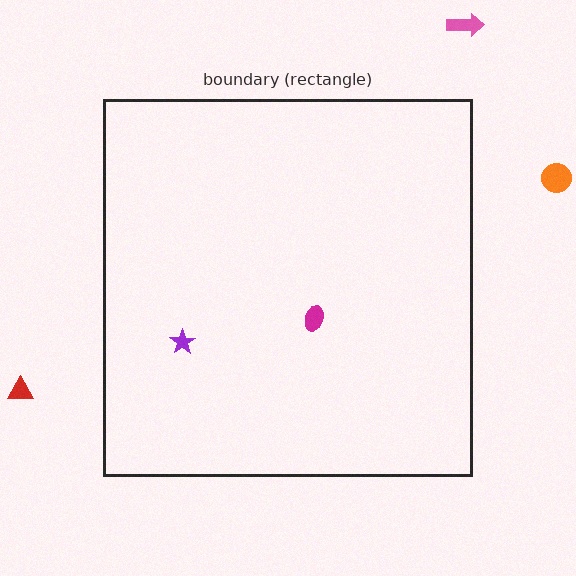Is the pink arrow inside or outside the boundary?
Outside.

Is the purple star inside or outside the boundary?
Inside.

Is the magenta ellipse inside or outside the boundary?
Inside.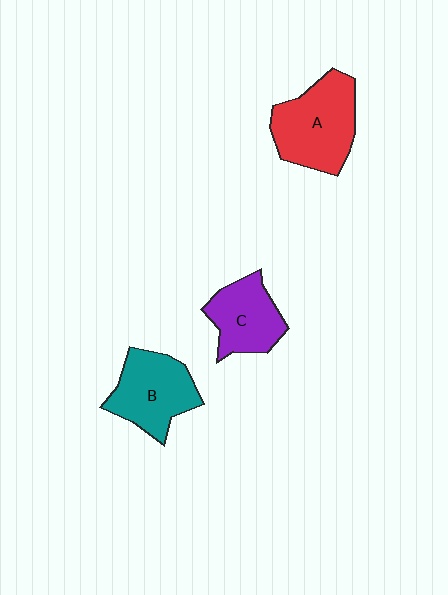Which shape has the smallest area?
Shape C (purple).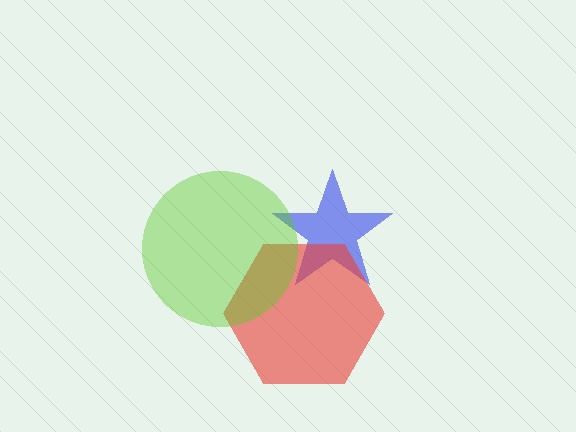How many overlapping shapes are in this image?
There are 3 overlapping shapes in the image.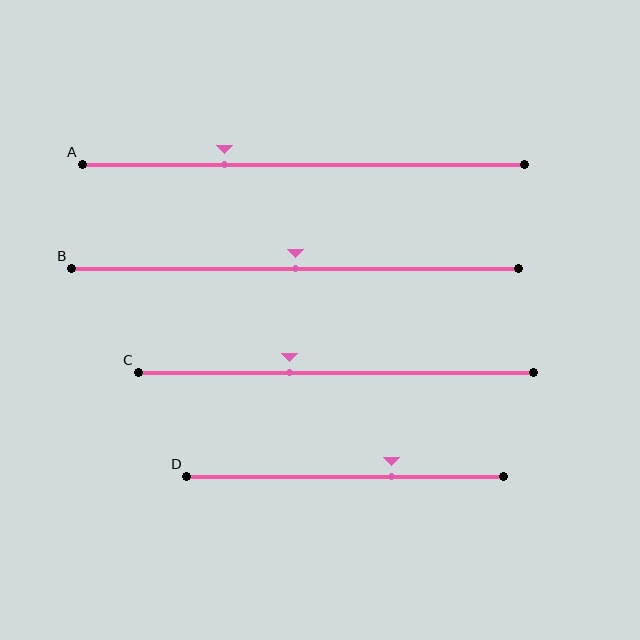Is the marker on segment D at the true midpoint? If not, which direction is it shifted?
No, the marker on segment D is shifted to the right by about 15% of the segment length.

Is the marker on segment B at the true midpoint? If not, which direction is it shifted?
Yes, the marker on segment B is at the true midpoint.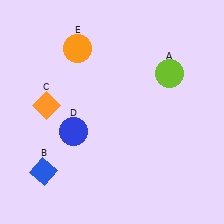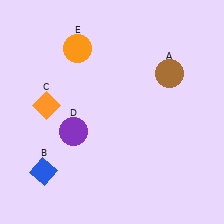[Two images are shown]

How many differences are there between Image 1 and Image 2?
There are 2 differences between the two images.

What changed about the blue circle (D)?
In Image 1, D is blue. In Image 2, it changed to purple.